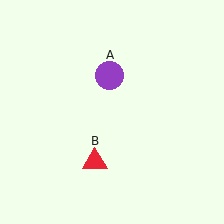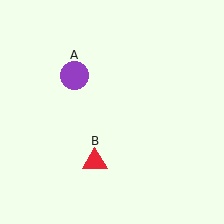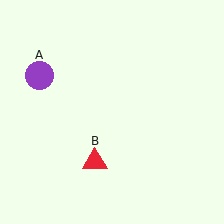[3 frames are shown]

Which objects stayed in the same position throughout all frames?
Red triangle (object B) remained stationary.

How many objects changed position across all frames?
1 object changed position: purple circle (object A).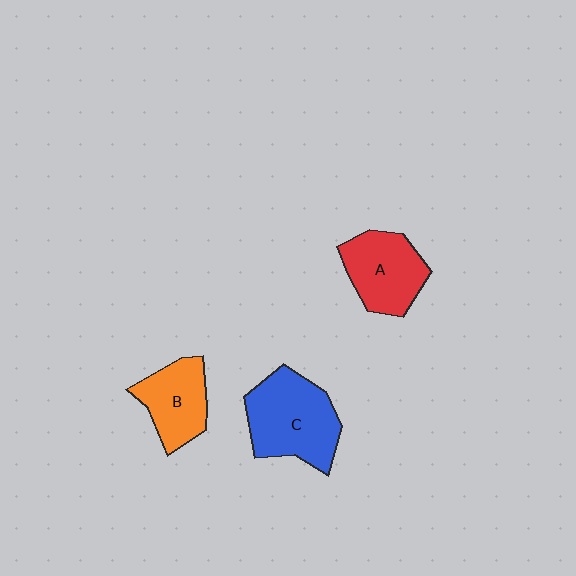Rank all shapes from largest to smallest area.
From largest to smallest: C (blue), A (red), B (orange).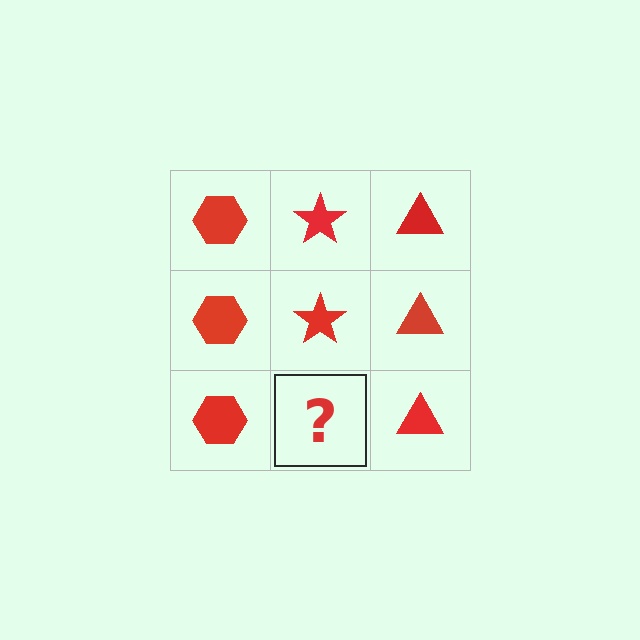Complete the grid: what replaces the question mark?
The question mark should be replaced with a red star.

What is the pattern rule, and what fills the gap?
The rule is that each column has a consistent shape. The gap should be filled with a red star.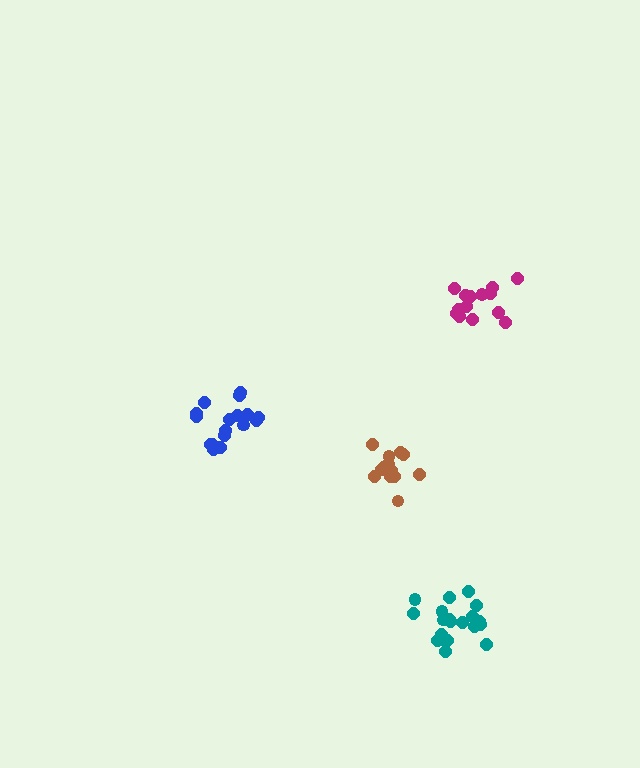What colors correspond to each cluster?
The clusters are colored: brown, magenta, blue, teal.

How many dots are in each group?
Group 1: 14 dots, Group 2: 15 dots, Group 3: 18 dots, Group 4: 20 dots (67 total).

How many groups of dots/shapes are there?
There are 4 groups.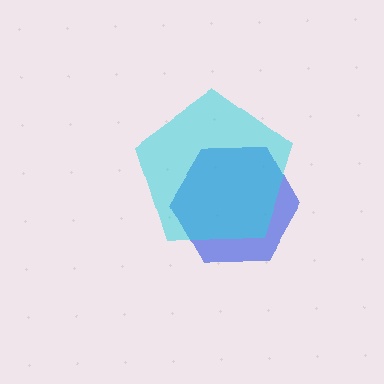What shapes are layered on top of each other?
The layered shapes are: a blue hexagon, a cyan pentagon.